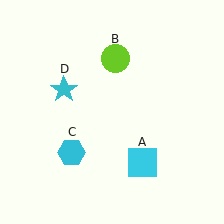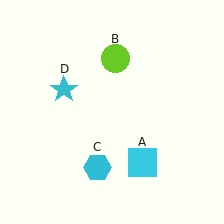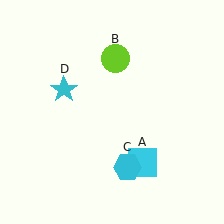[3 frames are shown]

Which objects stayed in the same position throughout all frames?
Cyan square (object A) and lime circle (object B) and cyan star (object D) remained stationary.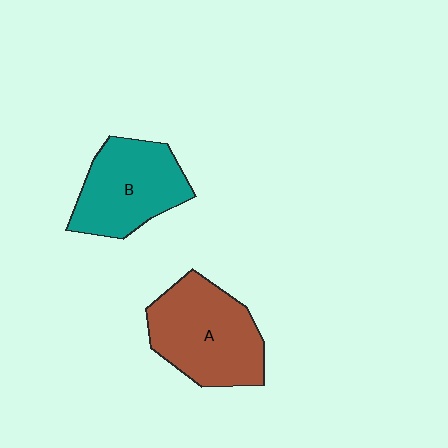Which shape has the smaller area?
Shape B (teal).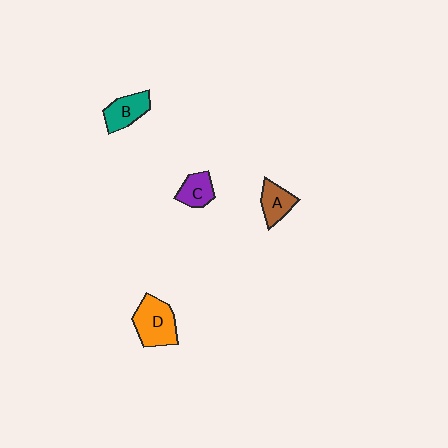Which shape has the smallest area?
Shape C (purple).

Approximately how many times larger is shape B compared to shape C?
Approximately 1.2 times.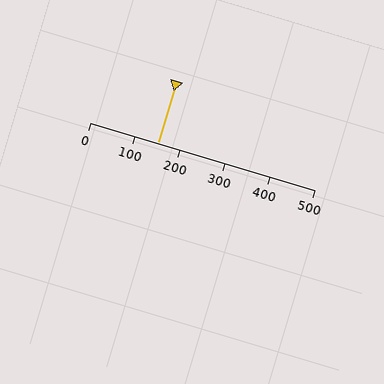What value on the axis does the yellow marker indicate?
The marker indicates approximately 150.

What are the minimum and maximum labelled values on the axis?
The axis runs from 0 to 500.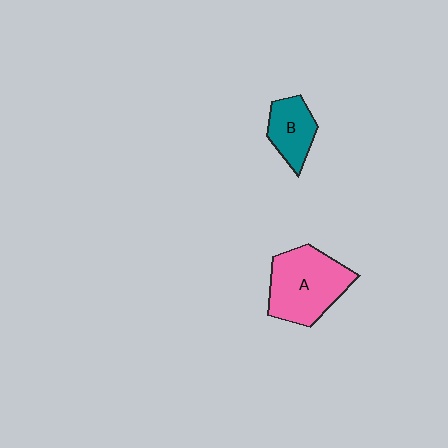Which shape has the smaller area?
Shape B (teal).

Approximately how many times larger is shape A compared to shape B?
Approximately 1.9 times.